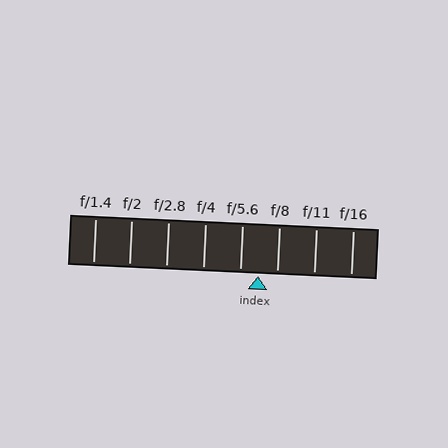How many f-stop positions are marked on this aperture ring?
There are 8 f-stop positions marked.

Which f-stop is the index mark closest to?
The index mark is closest to f/5.6.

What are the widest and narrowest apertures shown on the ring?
The widest aperture shown is f/1.4 and the narrowest is f/16.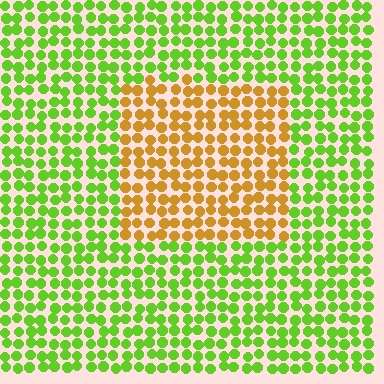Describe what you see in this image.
The image is filled with small lime elements in a uniform arrangement. A rectangle-shaped region is visible where the elements are tinted to a slightly different hue, forming a subtle color boundary.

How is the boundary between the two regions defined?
The boundary is defined purely by a slight shift in hue (about 61 degrees). Spacing, size, and orientation are identical on both sides.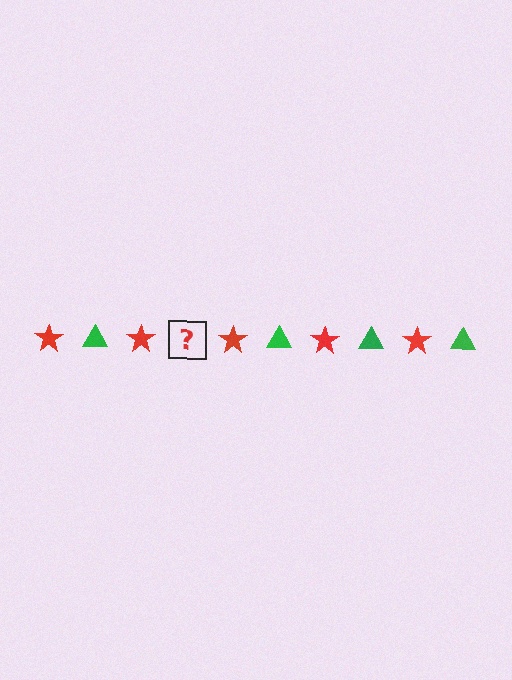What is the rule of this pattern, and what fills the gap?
The rule is that the pattern alternates between red star and green triangle. The gap should be filled with a green triangle.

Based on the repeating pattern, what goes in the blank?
The blank should be a green triangle.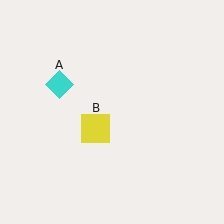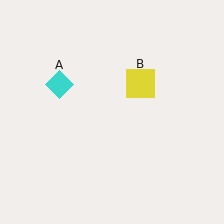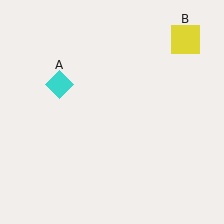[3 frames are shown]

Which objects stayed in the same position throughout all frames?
Cyan diamond (object A) remained stationary.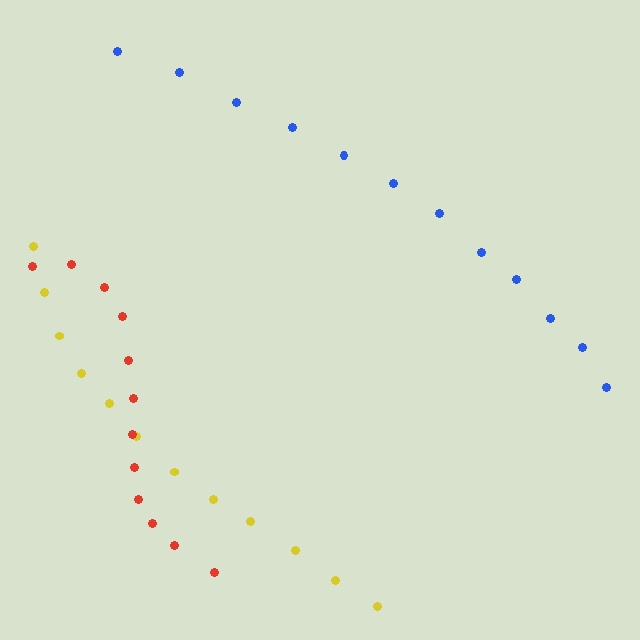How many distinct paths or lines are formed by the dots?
There are 3 distinct paths.